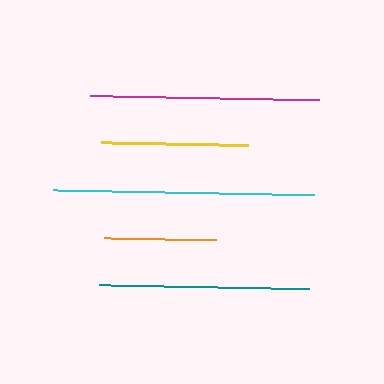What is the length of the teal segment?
The teal segment is approximately 209 pixels long.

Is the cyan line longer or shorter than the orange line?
The cyan line is longer than the orange line.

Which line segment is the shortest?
The orange line is the shortest at approximately 112 pixels.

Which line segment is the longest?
The cyan line is the longest at approximately 261 pixels.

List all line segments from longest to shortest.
From longest to shortest: cyan, magenta, teal, yellow, orange.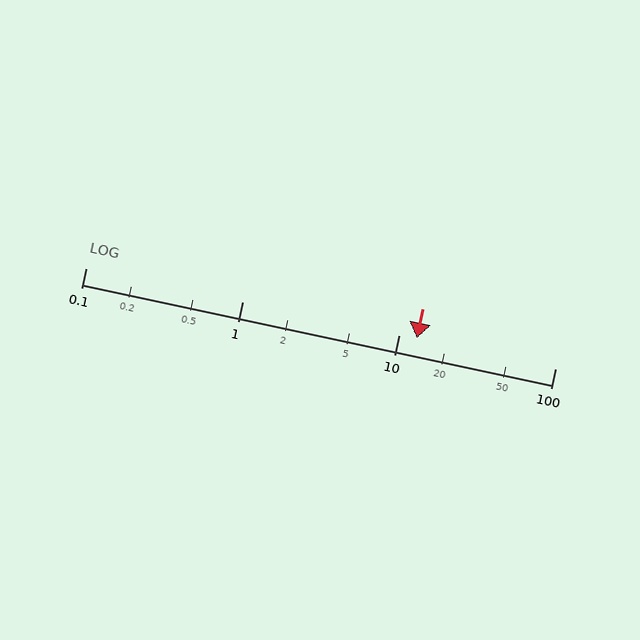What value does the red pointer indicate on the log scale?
The pointer indicates approximately 13.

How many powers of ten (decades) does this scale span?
The scale spans 3 decades, from 0.1 to 100.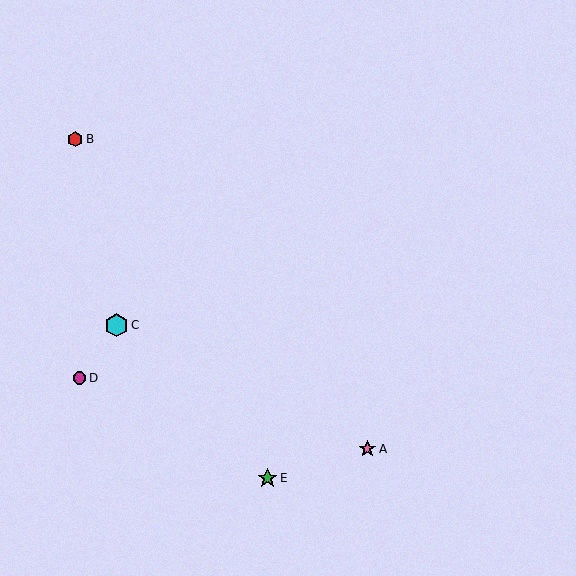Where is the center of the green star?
The center of the green star is at (268, 478).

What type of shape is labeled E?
Shape E is a green star.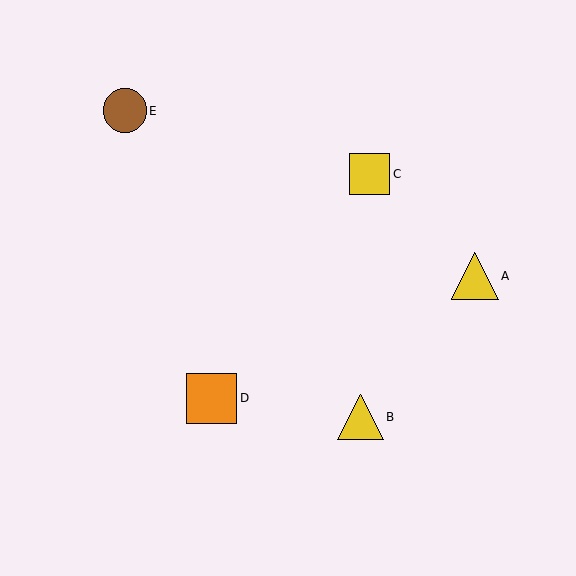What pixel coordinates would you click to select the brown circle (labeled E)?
Click at (125, 111) to select the brown circle E.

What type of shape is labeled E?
Shape E is a brown circle.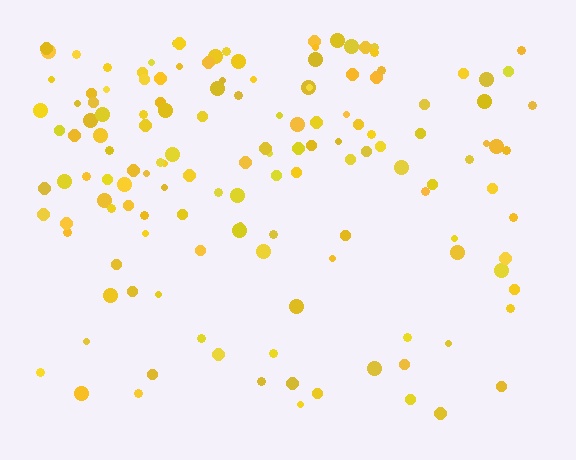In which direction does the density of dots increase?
From bottom to top, with the top side densest.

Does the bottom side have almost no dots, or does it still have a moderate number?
Still a moderate number, just noticeably fewer than the top.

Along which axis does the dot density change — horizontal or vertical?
Vertical.